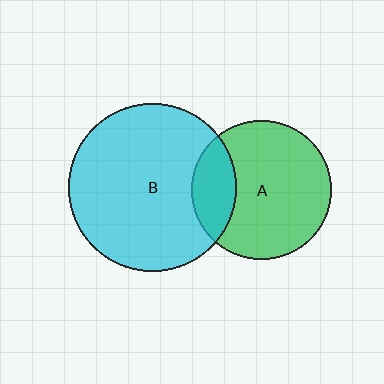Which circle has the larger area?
Circle B (cyan).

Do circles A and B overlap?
Yes.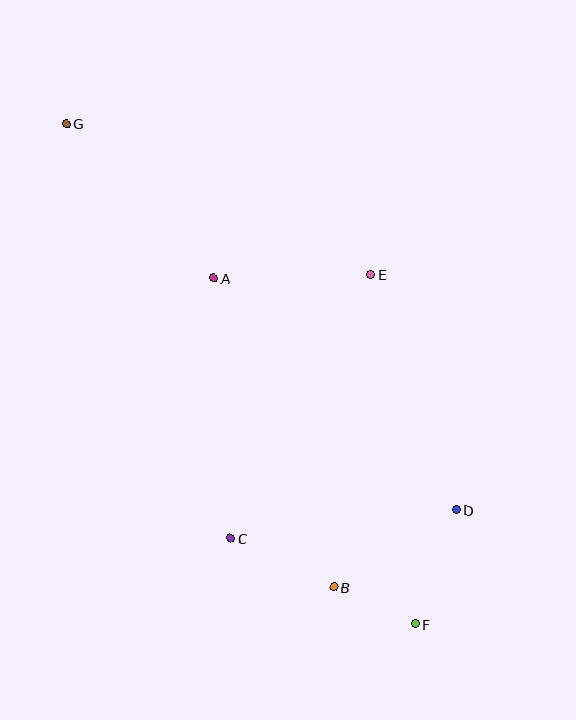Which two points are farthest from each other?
Points F and G are farthest from each other.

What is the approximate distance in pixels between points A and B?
The distance between A and B is approximately 331 pixels.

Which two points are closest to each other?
Points B and F are closest to each other.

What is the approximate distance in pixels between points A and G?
The distance between A and G is approximately 214 pixels.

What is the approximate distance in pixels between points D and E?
The distance between D and E is approximately 251 pixels.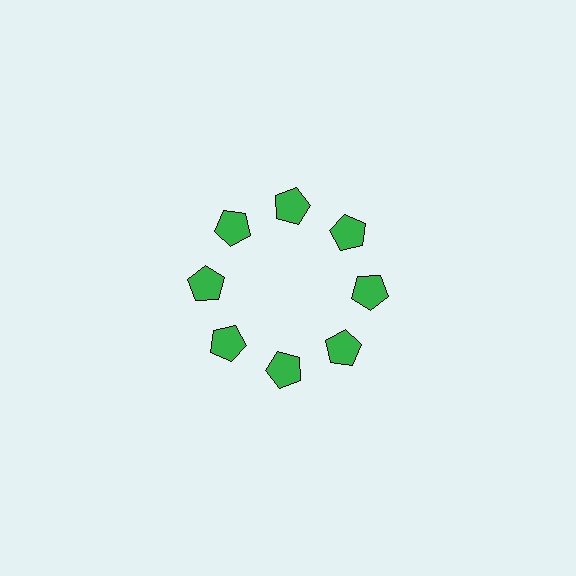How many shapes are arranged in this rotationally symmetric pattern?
There are 8 shapes, arranged in 8 groups of 1.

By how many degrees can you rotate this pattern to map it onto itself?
The pattern maps onto itself every 45 degrees of rotation.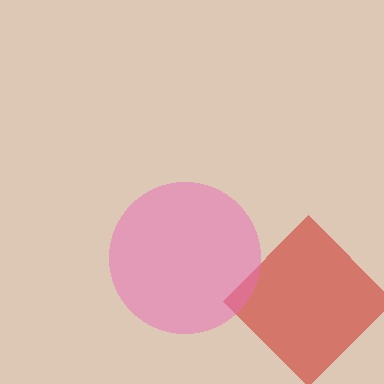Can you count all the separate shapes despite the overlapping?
Yes, there are 2 separate shapes.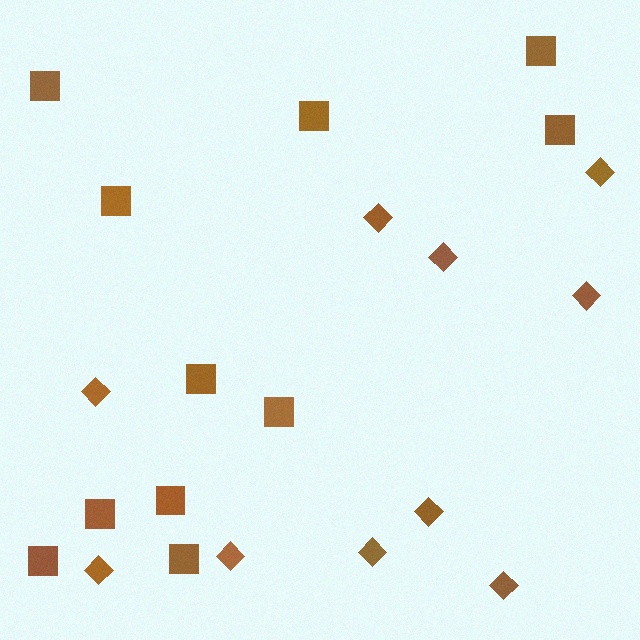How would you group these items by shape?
There are 2 groups: one group of diamonds (10) and one group of squares (11).